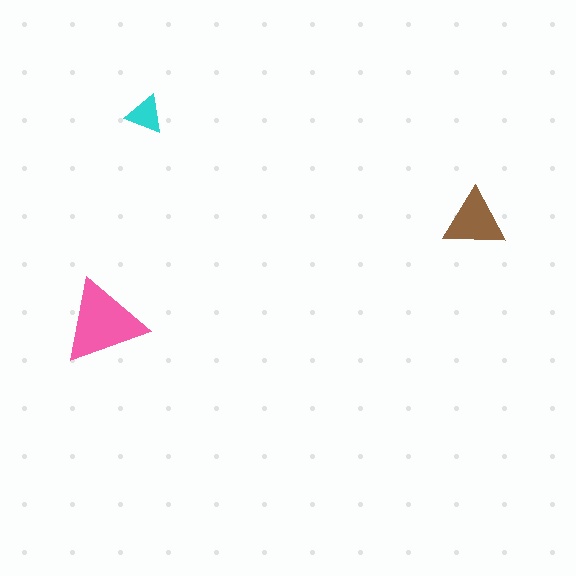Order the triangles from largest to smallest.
the pink one, the brown one, the cyan one.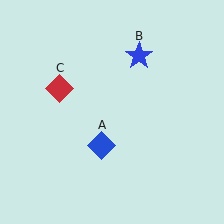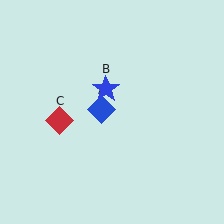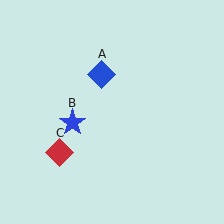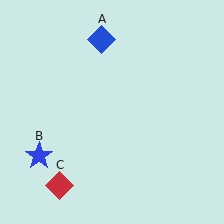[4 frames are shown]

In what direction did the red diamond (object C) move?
The red diamond (object C) moved down.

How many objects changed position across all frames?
3 objects changed position: blue diamond (object A), blue star (object B), red diamond (object C).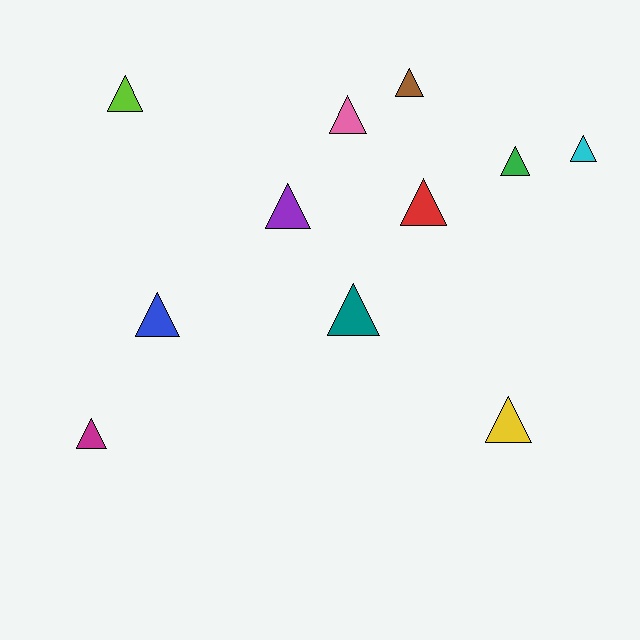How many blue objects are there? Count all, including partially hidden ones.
There is 1 blue object.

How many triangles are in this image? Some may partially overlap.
There are 11 triangles.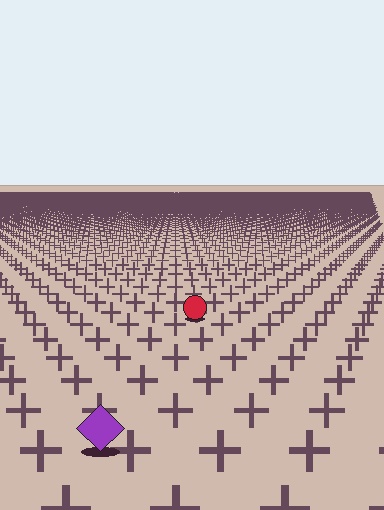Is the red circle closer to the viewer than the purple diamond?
No. The purple diamond is closer — you can tell from the texture gradient: the ground texture is coarser near it.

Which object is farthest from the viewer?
The red circle is farthest from the viewer. It appears smaller and the ground texture around it is denser.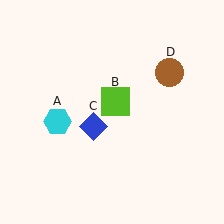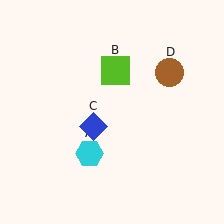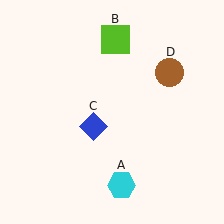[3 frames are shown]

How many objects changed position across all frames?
2 objects changed position: cyan hexagon (object A), lime square (object B).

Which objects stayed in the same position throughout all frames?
Blue diamond (object C) and brown circle (object D) remained stationary.